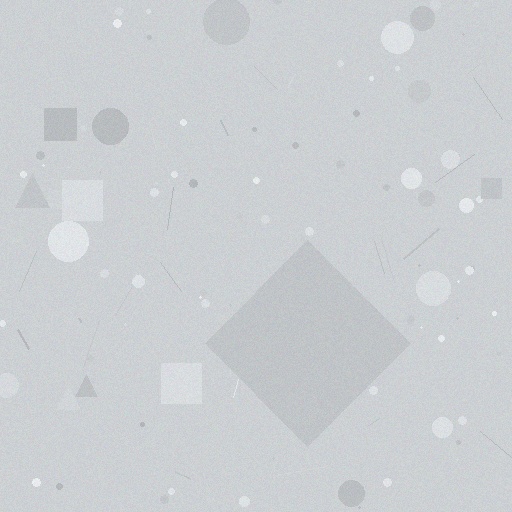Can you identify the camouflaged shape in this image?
The camouflaged shape is a diamond.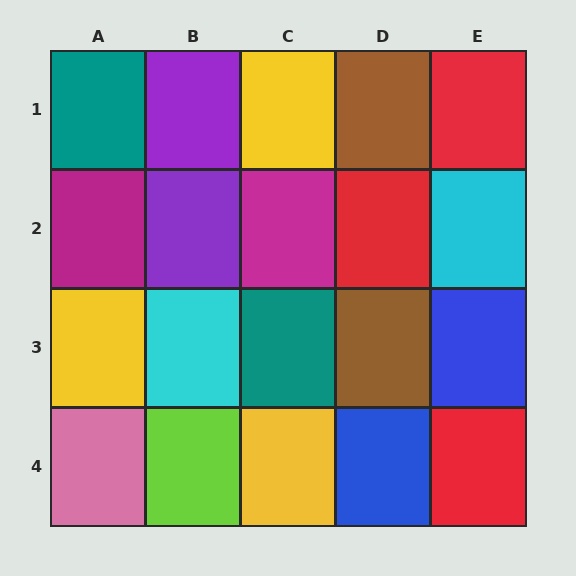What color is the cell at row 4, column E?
Red.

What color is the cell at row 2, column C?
Magenta.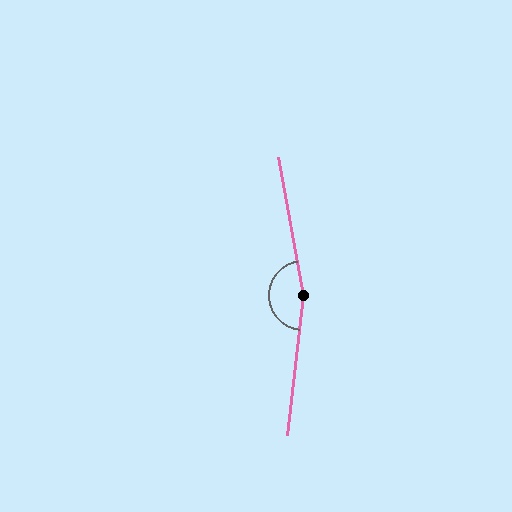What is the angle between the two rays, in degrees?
Approximately 163 degrees.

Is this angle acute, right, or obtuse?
It is obtuse.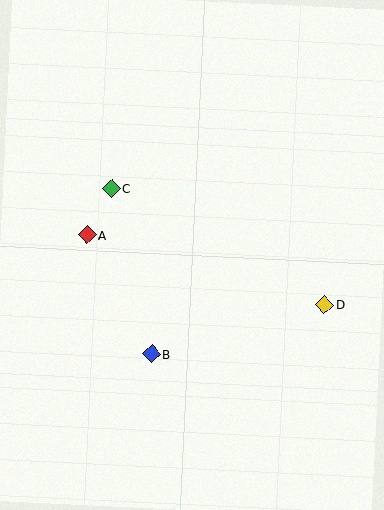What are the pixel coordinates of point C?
Point C is at (111, 188).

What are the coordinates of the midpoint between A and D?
The midpoint between A and D is at (206, 270).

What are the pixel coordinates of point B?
Point B is at (151, 354).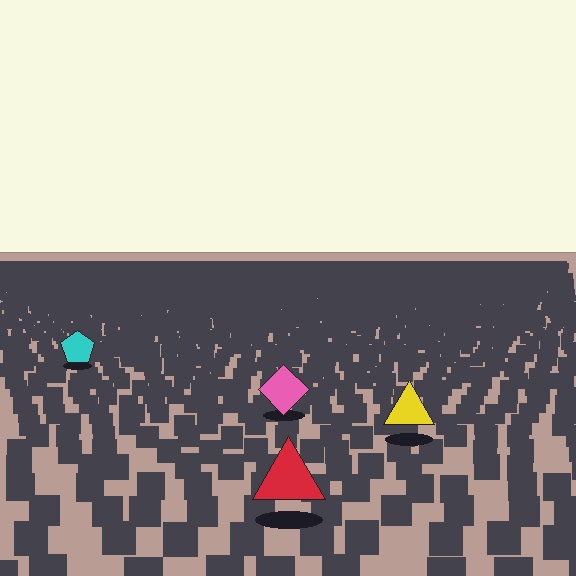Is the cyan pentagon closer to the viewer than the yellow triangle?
No. The yellow triangle is closer — you can tell from the texture gradient: the ground texture is coarser near it.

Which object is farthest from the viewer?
The cyan pentagon is farthest from the viewer. It appears smaller and the ground texture around it is denser.